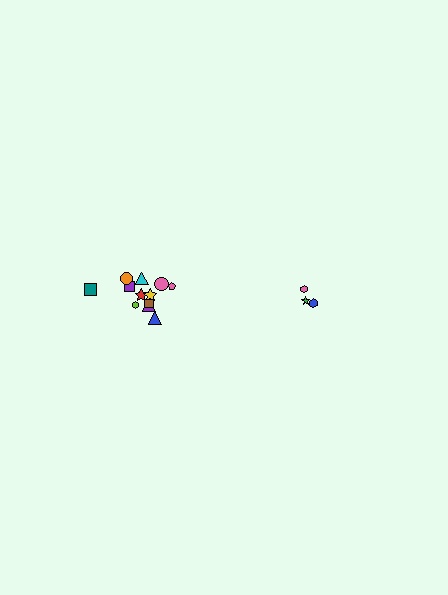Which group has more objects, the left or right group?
The left group.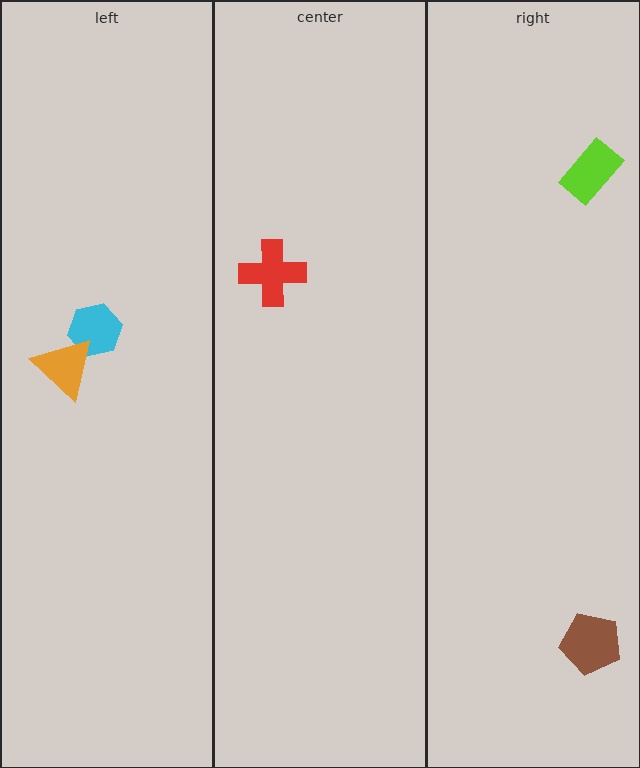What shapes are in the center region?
The red cross.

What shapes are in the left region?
The cyan hexagon, the orange triangle.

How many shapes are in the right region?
2.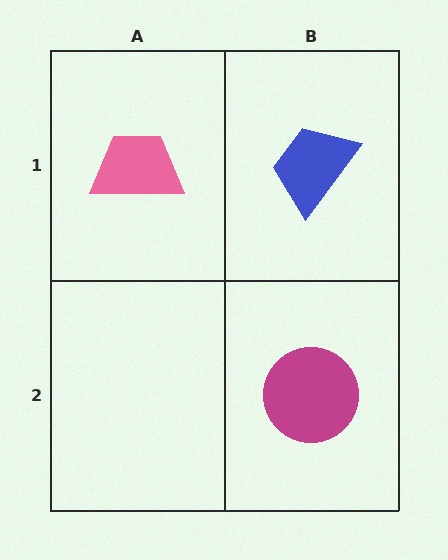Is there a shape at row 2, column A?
No, that cell is empty.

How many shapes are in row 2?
1 shape.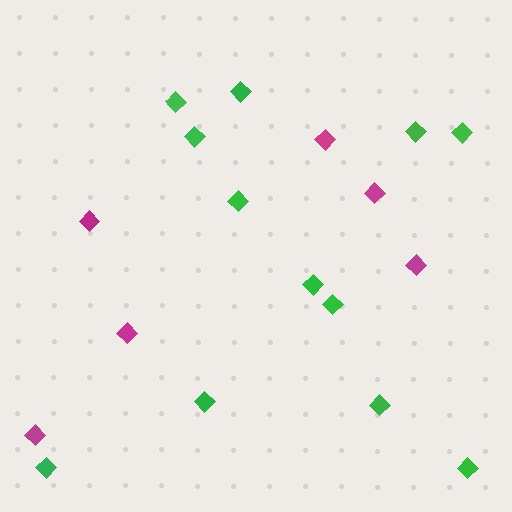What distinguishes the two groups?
There are 2 groups: one group of magenta diamonds (6) and one group of green diamonds (12).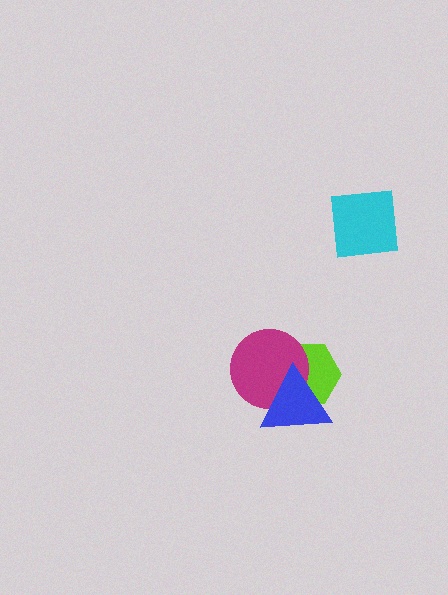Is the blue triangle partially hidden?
No, no other shape covers it.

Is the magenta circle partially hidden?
Yes, it is partially covered by another shape.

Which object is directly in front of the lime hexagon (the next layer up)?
The magenta circle is directly in front of the lime hexagon.